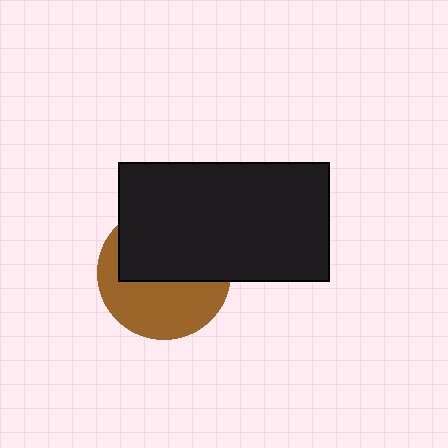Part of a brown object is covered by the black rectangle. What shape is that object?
It is a circle.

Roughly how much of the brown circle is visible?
About half of it is visible (roughly 48%).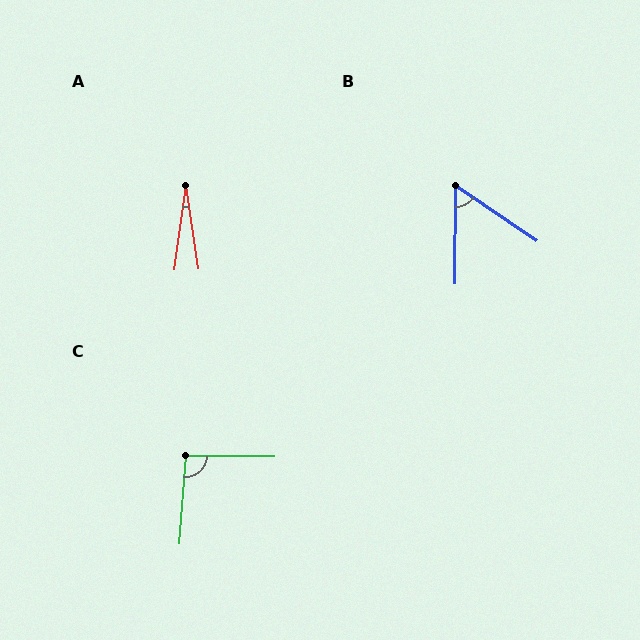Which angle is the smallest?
A, at approximately 16 degrees.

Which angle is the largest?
C, at approximately 94 degrees.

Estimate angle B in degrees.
Approximately 56 degrees.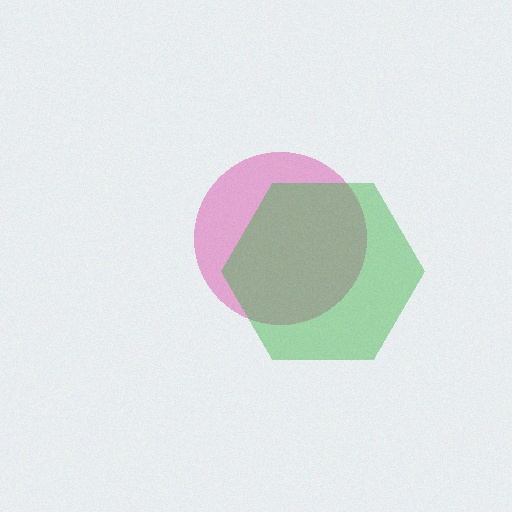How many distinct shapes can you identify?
There are 2 distinct shapes: a magenta circle, a green hexagon.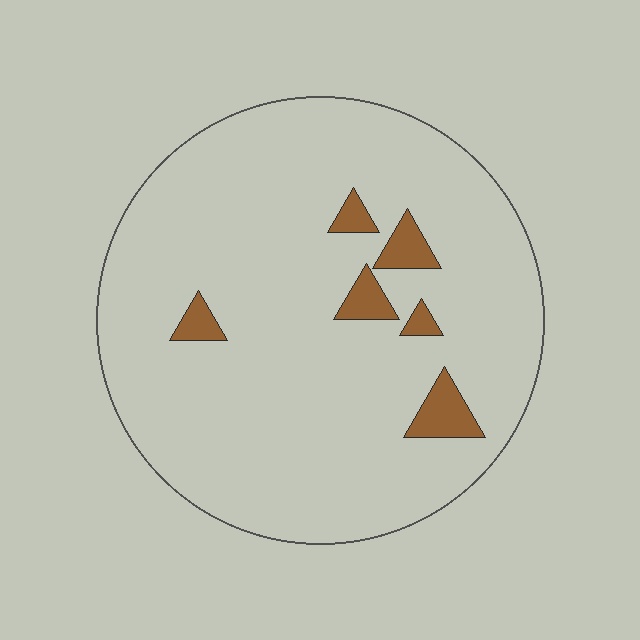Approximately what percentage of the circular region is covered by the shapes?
Approximately 5%.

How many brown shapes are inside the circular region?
6.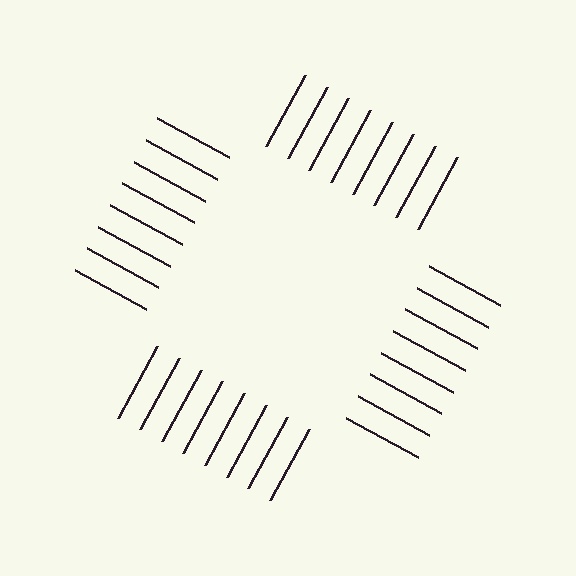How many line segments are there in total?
32 — 8 along each of the 4 edges.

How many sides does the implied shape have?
4 sides — the line-ends trace a square.